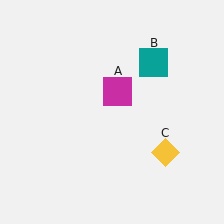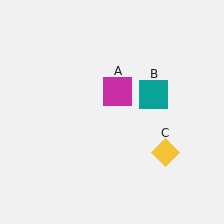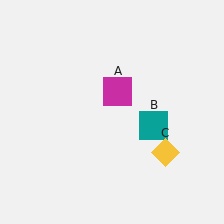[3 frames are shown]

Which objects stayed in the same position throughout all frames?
Magenta square (object A) and yellow diamond (object C) remained stationary.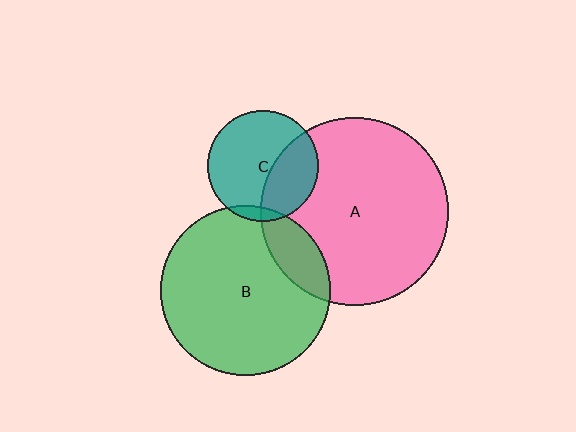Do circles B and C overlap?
Yes.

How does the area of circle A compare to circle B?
Approximately 1.2 times.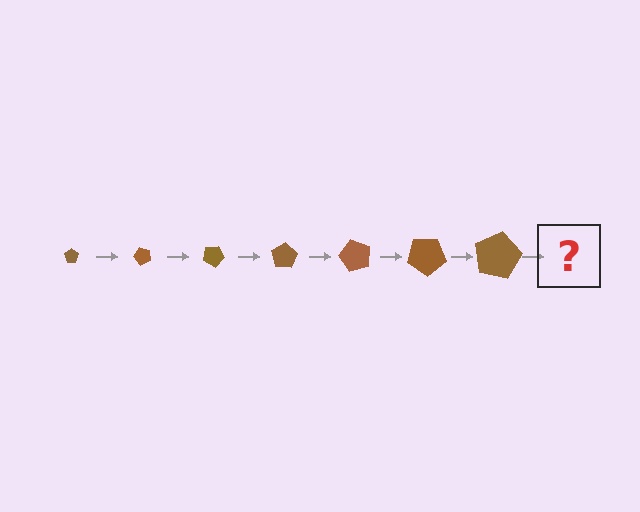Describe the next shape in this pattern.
It should be a pentagon, larger than the previous one and rotated 350 degrees from the start.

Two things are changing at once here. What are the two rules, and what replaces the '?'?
The two rules are that the pentagon grows larger each step and it rotates 50 degrees each step. The '?' should be a pentagon, larger than the previous one and rotated 350 degrees from the start.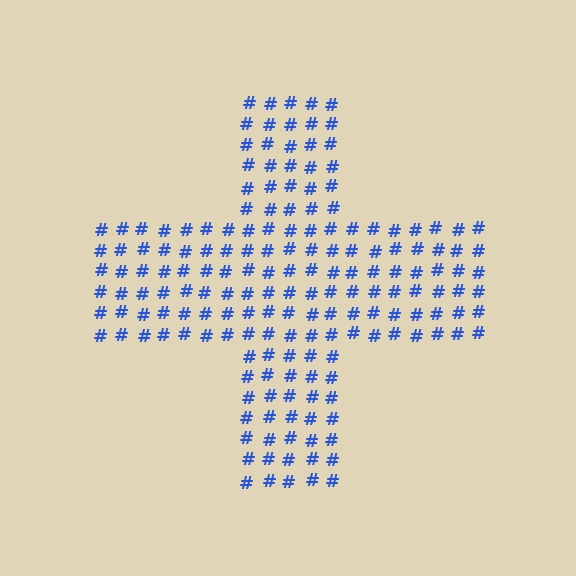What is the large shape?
The large shape is a cross.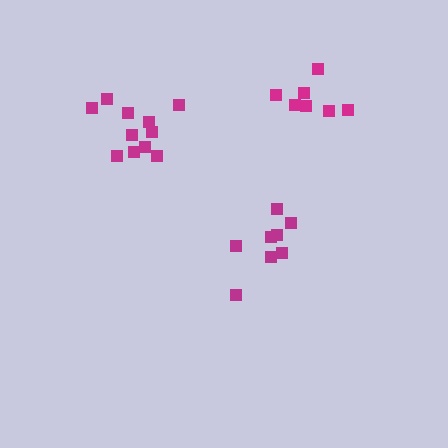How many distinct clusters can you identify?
There are 3 distinct clusters.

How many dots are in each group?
Group 1: 8 dots, Group 2: 11 dots, Group 3: 7 dots (26 total).